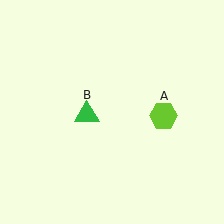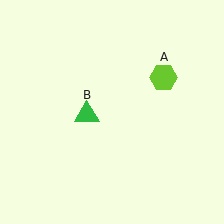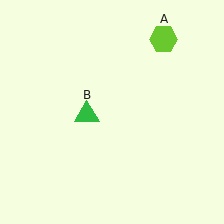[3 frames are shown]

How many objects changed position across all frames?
1 object changed position: lime hexagon (object A).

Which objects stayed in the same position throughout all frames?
Green triangle (object B) remained stationary.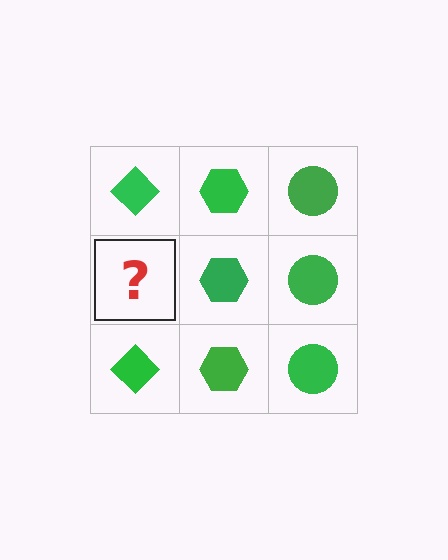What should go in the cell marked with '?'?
The missing cell should contain a green diamond.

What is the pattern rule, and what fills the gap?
The rule is that each column has a consistent shape. The gap should be filled with a green diamond.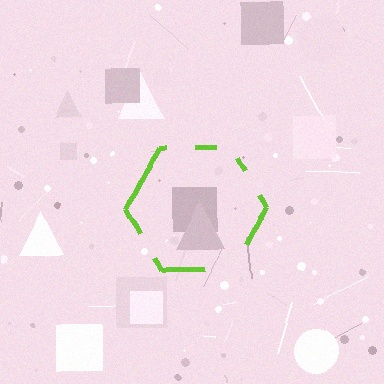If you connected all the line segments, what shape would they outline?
They would outline a hexagon.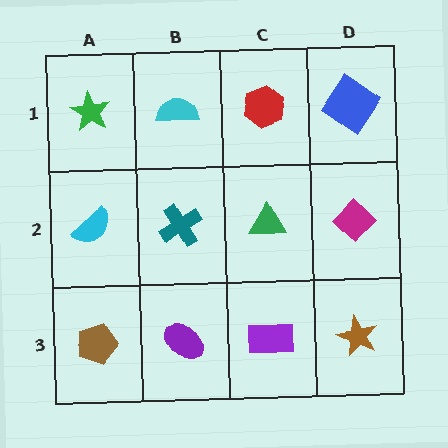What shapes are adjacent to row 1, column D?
A magenta diamond (row 2, column D), a red hexagon (row 1, column C).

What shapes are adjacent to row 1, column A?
A cyan semicircle (row 2, column A), a cyan semicircle (row 1, column B).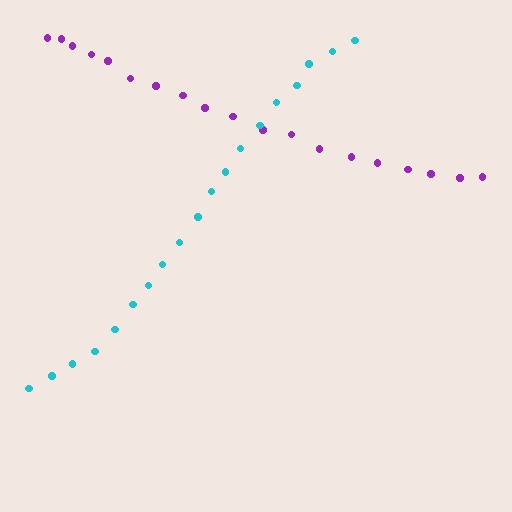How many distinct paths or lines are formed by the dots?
There are 2 distinct paths.